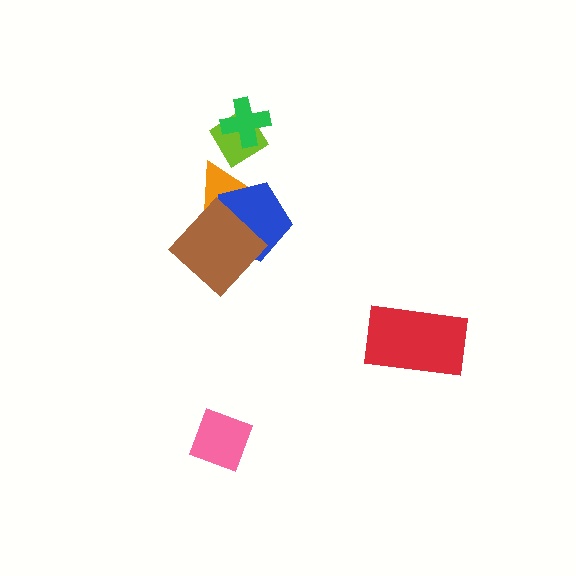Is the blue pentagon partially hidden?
Yes, it is partially covered by another shape.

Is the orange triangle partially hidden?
Yes, it is partially covered by another shape.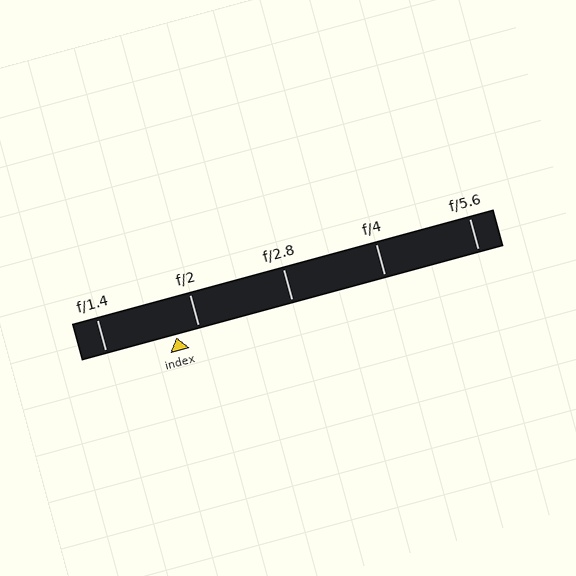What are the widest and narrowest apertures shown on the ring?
The widest aperture shown is f/1.4 and the narrowest is f/5.6.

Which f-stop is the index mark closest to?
The index mark is closest to f/2.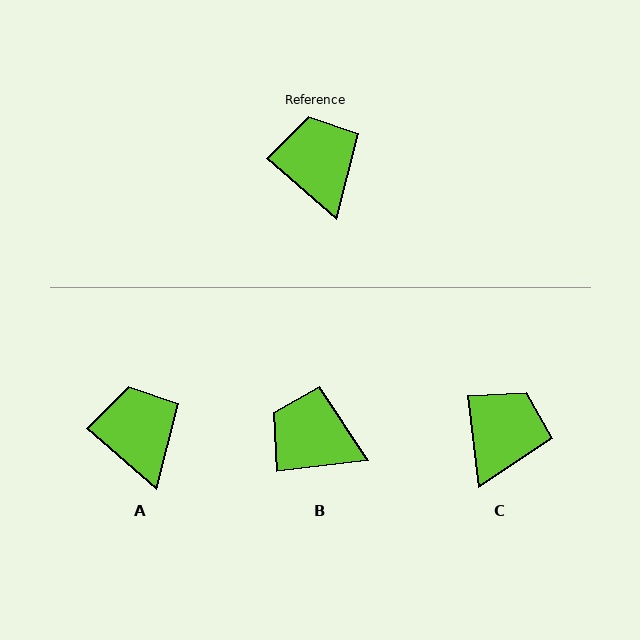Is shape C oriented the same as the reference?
No, it is off by about 43 degrees.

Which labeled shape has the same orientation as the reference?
A.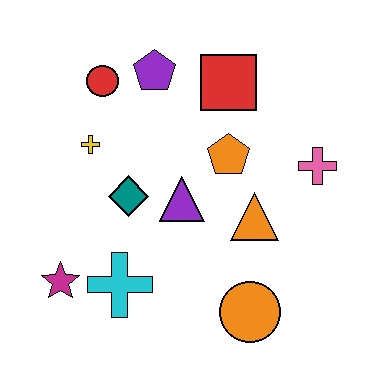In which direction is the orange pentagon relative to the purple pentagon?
The orange pentagon is below the purple pentagon.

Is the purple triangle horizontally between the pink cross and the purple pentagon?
Yes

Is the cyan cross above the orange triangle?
No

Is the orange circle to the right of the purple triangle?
Yes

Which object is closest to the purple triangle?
The teal diamond is closest to the purple triangle.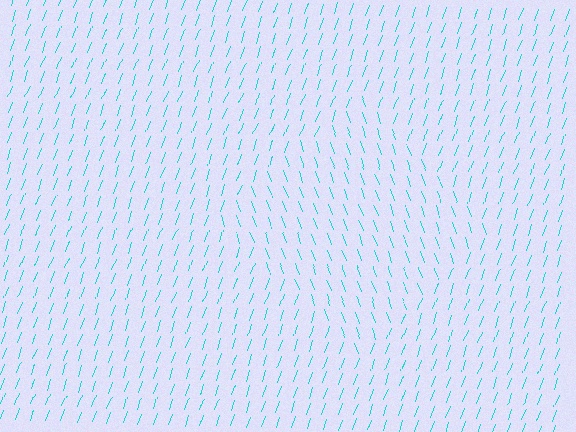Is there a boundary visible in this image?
Yes, there is a texture boundary formed by a change in line orientation.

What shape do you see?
I see a diamond.